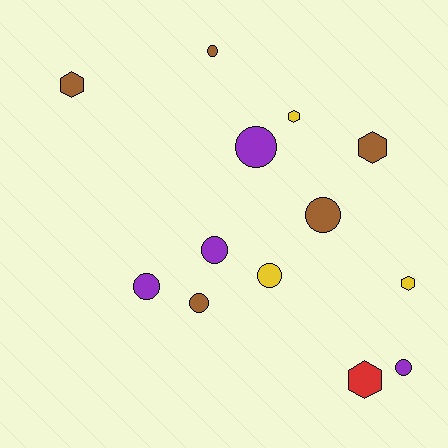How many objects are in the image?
There are 13 objects.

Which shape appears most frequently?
Circle, with 8 objects.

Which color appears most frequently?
Brown, with 5 objects.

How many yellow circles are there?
There is 1 yellow circle.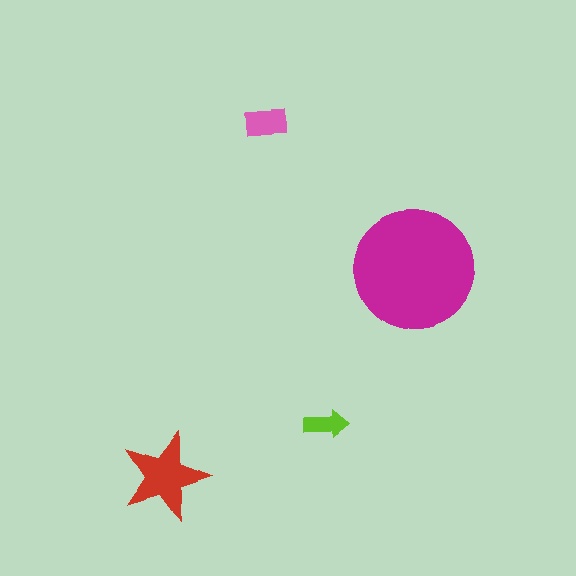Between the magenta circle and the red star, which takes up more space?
The magenta circle.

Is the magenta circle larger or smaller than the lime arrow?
Larger.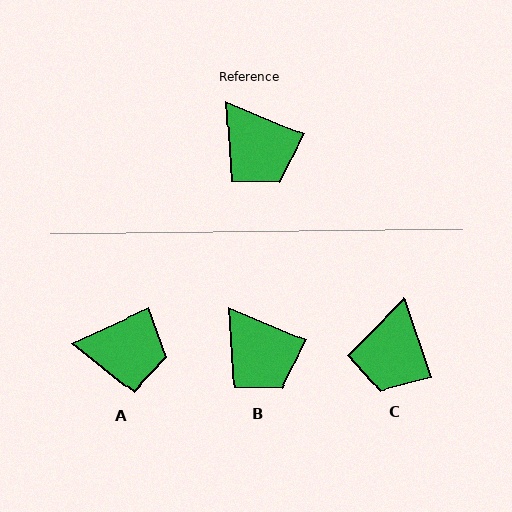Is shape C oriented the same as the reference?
No, it is off by about 48 degrees.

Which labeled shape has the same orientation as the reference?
B.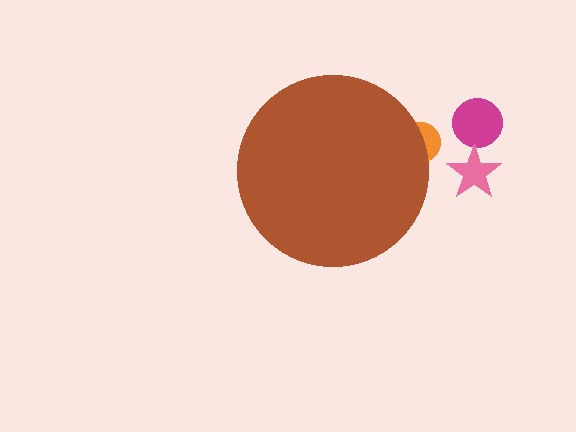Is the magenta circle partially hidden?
No, the magenta circle is fully visible.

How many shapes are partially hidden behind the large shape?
1 shape is partially hidden.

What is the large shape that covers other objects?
A brown circle.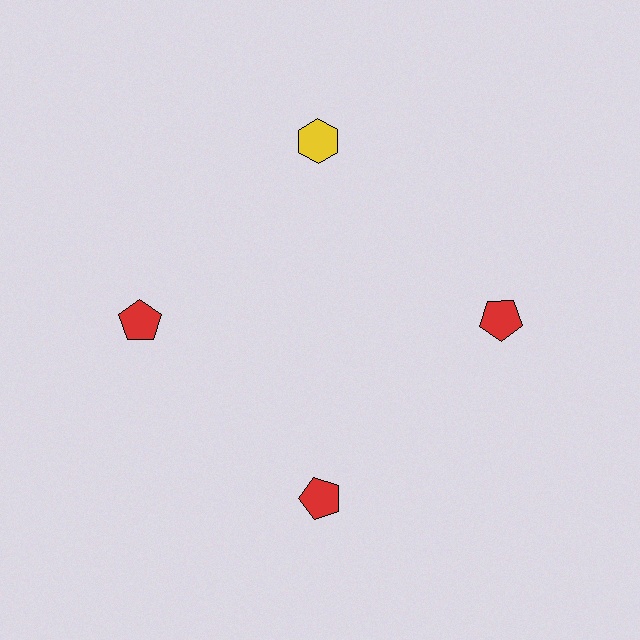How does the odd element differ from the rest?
It differs in both color (yellow instead of red) and shape (hexagon instead of pentagon).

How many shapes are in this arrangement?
There are 4 shapes arranged in a ring pattern.